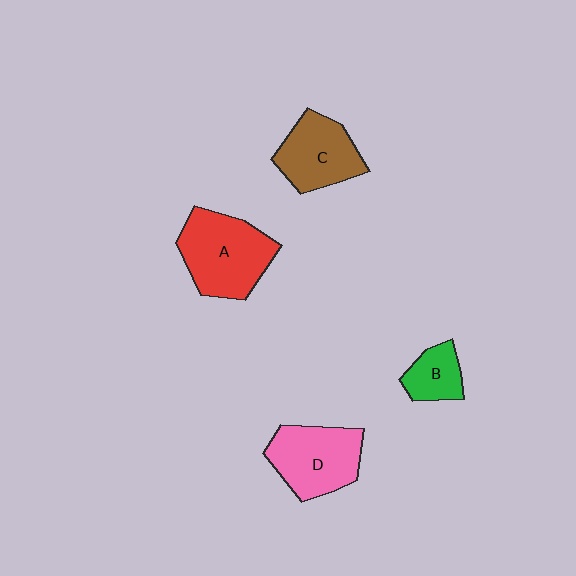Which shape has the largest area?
Shape A (red).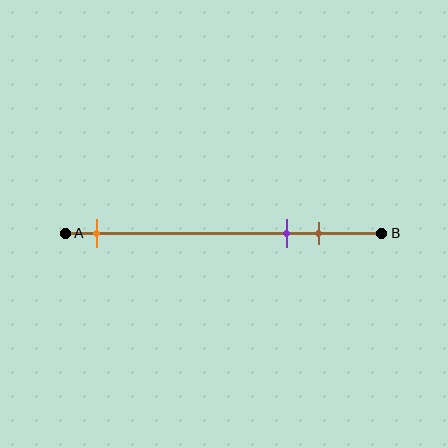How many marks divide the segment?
There are 3 marks dividing the segment.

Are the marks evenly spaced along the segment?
No, the marks are not evenly spaced.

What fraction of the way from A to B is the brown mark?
The brown mark is approximately 80% (0.8) of the way from A to B.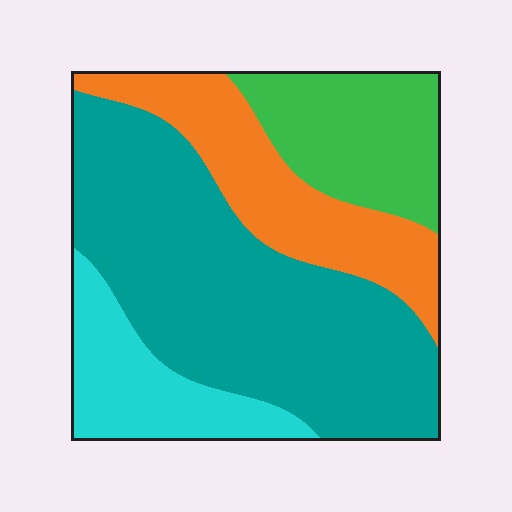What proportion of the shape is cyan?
Cyan takes up less than a sixth of the shape.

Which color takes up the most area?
Teal, at roughly 50%.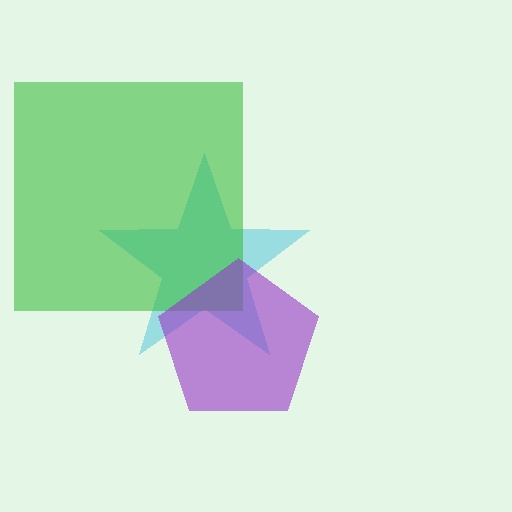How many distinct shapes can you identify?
There are 3 distinct shapes: a cyan star, a green square, a purple pentagon.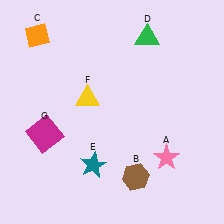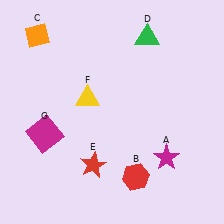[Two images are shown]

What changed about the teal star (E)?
In Image 1, E is teal. In Image 2, it changed to red.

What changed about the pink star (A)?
In Image 1, A is pink. In Image 2, it changed to magenta.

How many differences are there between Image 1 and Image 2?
There are 3 differences between the two images.